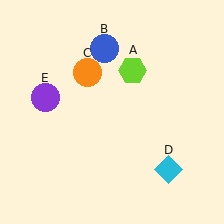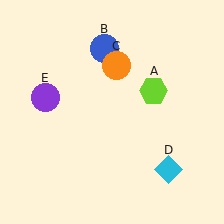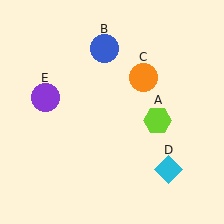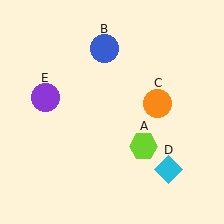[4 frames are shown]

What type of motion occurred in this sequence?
The lime hexagon (object A), orange circle (object C) rotated clockwise around the center of the scene.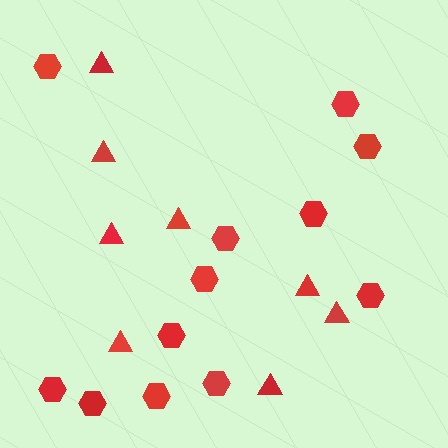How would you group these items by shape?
There are 2 groups: one group of triangles (8) and one group of hexagons (12).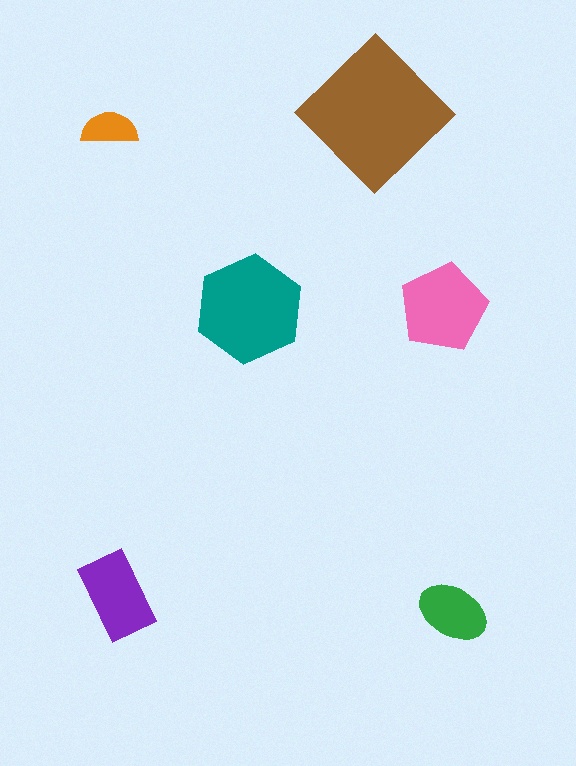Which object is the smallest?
The orange semicircle.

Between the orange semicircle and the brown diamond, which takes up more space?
The brown diamond.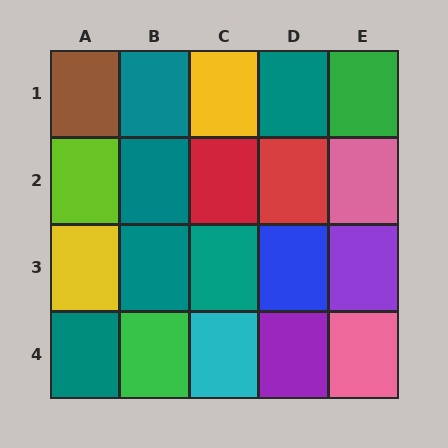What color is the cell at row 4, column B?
Green.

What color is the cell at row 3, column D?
Blue.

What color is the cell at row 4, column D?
Purple.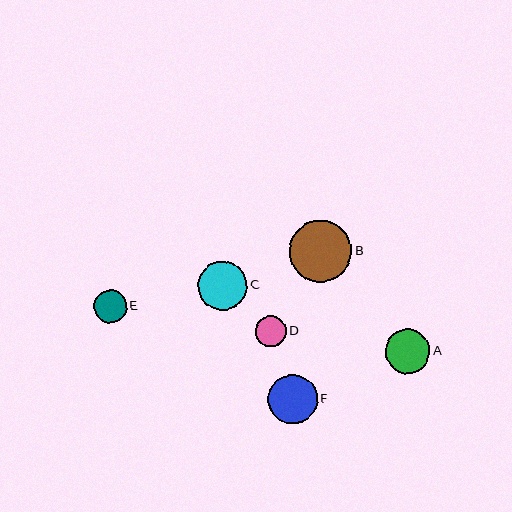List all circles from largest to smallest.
From largest to smallest: B, F, C, A, E, D.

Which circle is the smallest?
Circle D is the smallest with a size of approximately 31 pixels.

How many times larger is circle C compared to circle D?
Circle C is approximately 1.6 times the size of circle D.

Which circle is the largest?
Circle B is the largest with a size of approximately 62 pixels.